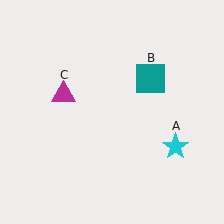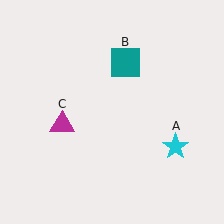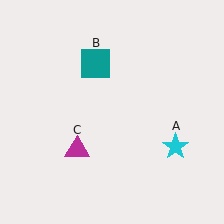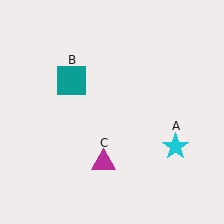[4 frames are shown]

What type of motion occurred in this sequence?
The teal square (object B), magenta triangle (object C) rotated counterclockwise around the center of the scene.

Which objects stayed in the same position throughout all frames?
Cyan star (object A) remained stationary.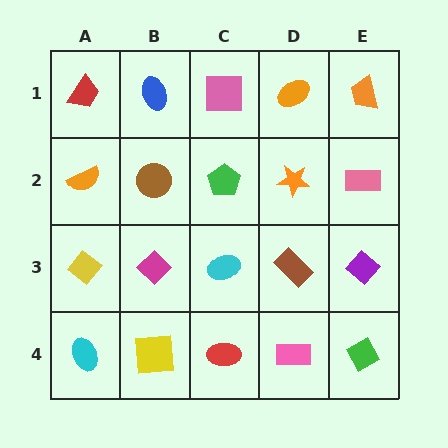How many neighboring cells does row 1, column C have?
3.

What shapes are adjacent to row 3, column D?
An orange star (row 2, column D), a pink rectangle (row 4, column D), a cyan ellipse (row 3, column C), a purple diamond (row 3, column E).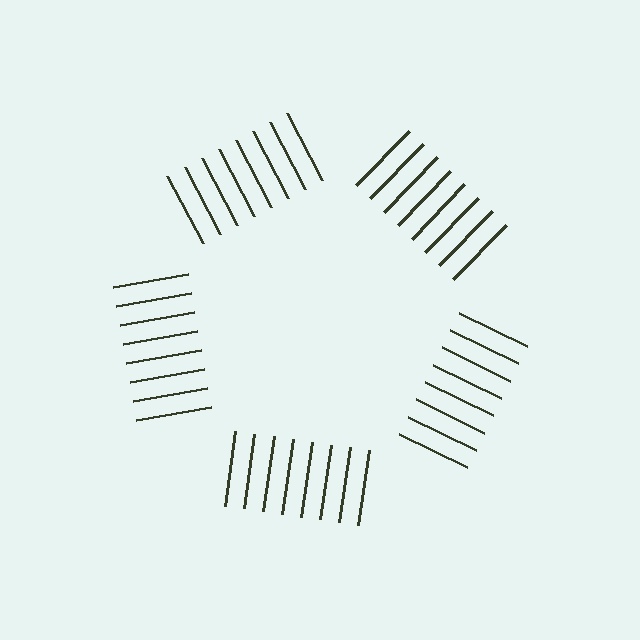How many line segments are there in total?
40 — 8 along each of the 5 edges.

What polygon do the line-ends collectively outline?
An illusory pentagon — the line segments terminate on its edges but no continuous stroke is drawn.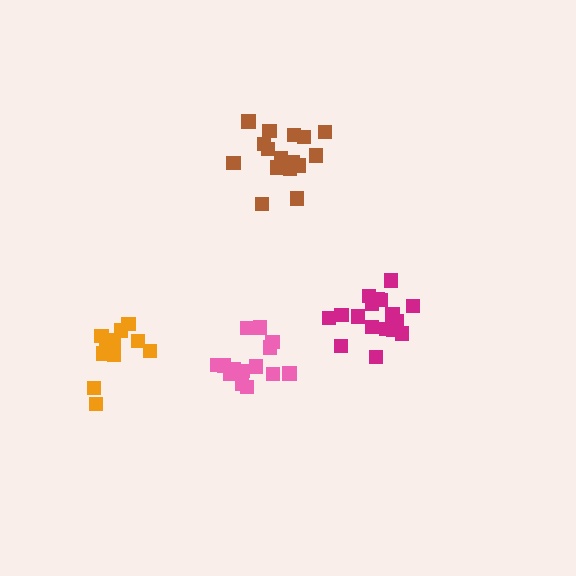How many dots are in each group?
Group 1: 16 dots, Group 2: 18 dots, Group 3: 12 dots, Group 4: 14 dots (60 total).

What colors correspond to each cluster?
The clusters are colored: brown, magenta, orange, pink.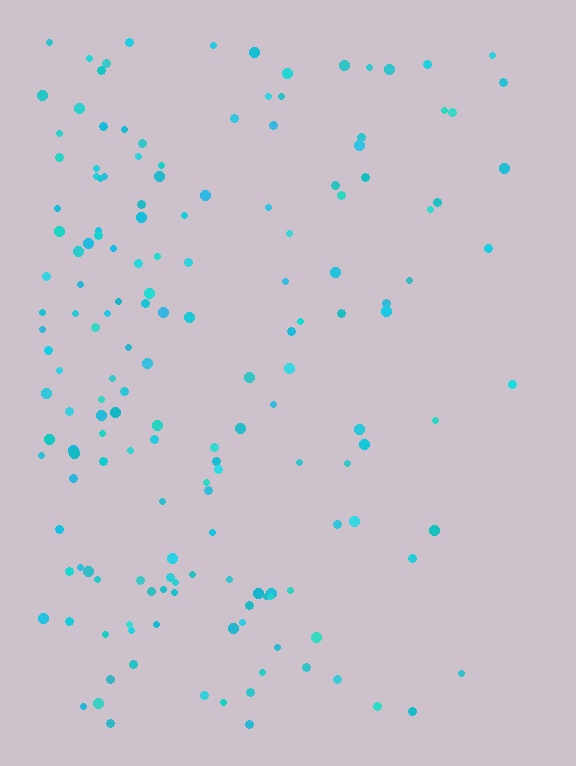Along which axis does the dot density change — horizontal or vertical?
Horizontal.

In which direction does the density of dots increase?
From right to left, with the left side densest.